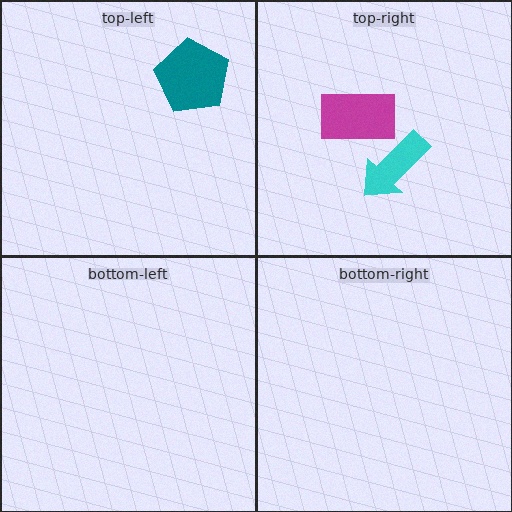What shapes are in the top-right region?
The cyan arrow, the magenta rectangle.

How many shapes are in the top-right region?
2.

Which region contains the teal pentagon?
The top-left region.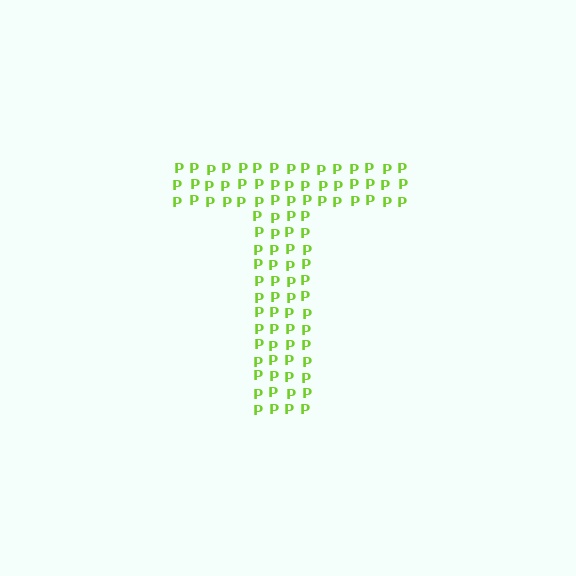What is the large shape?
The large shape is the letter T.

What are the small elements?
The small elements are letter P's.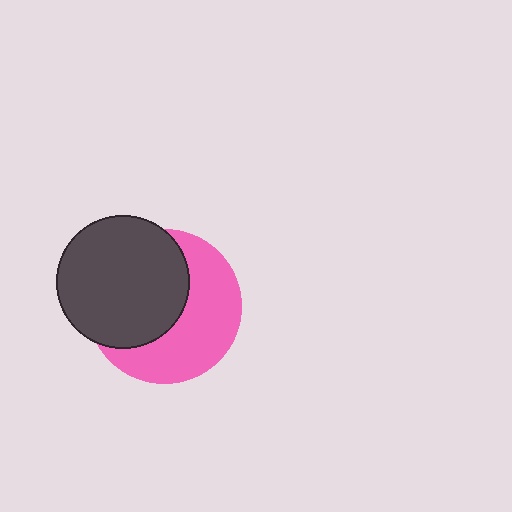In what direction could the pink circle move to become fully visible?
The pink circle could move right. That would shift it out from behind the dark gray circle entirely.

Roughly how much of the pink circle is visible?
About half of it is visible (roughly 50%).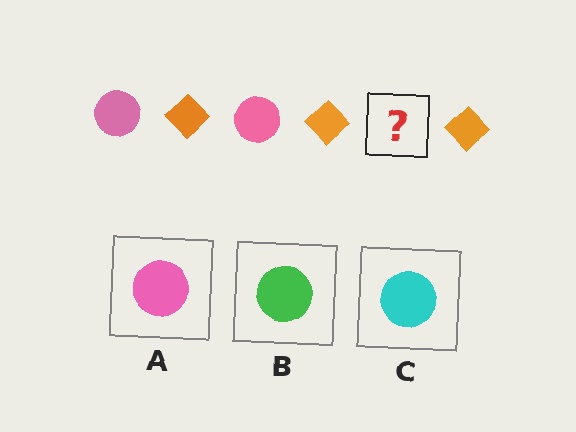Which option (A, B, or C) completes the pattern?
A.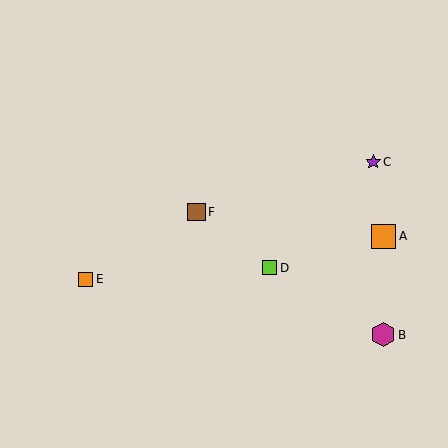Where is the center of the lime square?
The center of the lime square is at (270, 268).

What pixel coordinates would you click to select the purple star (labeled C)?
Click at (373, 162) to select the purple star C.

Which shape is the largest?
The orange square (labeled A) is the largest.